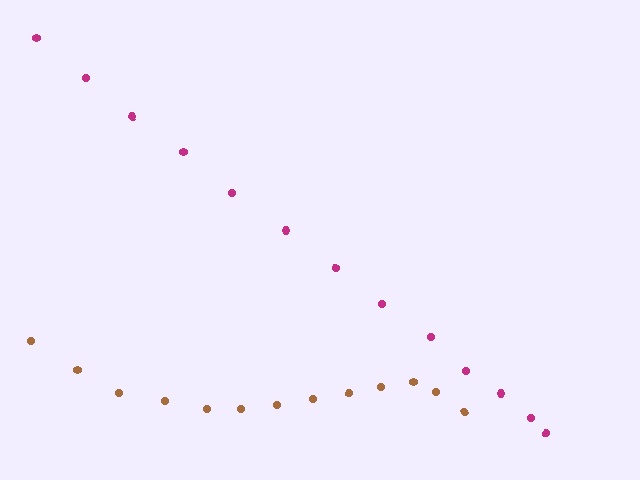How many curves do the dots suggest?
There are 2 distinct paths.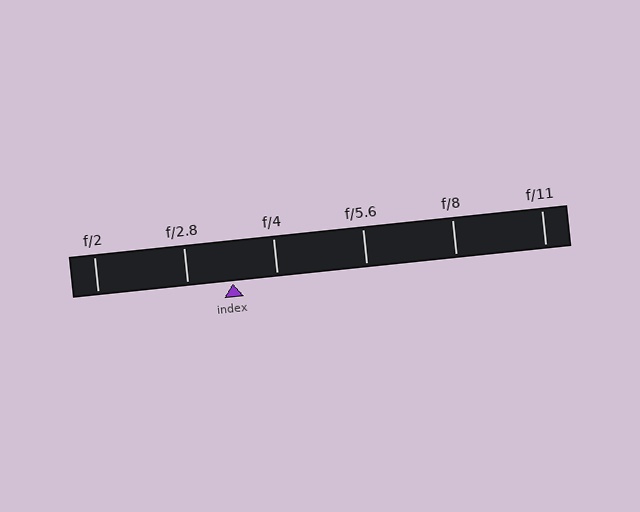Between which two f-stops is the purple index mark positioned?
The index mark is between f/2.8 and f/4.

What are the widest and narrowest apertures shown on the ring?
The widest aperture shown is f/2 and the narrowest is f/11.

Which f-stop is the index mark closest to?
The index mark is closest to f/4.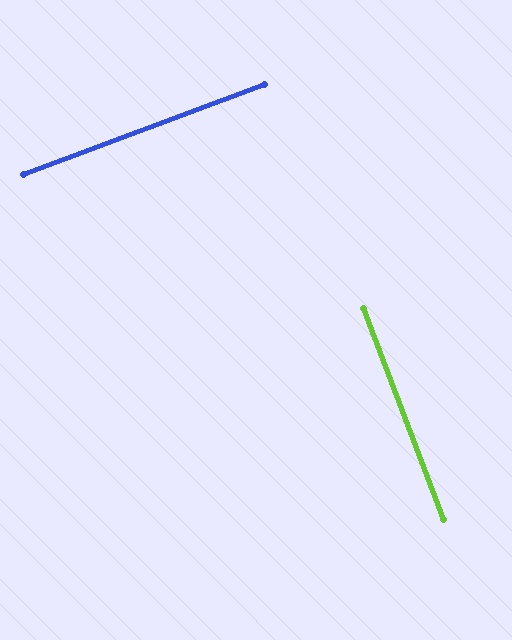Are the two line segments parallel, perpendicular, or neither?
Perpendicular — they meet at approximately 90°.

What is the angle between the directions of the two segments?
Approximately 90 degrees.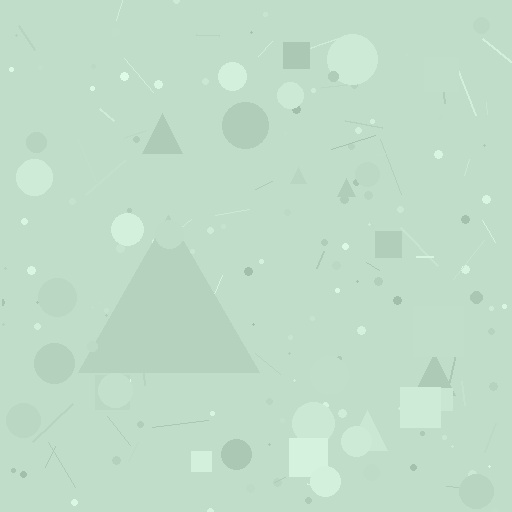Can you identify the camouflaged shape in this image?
The camouflaged shape is a triangle.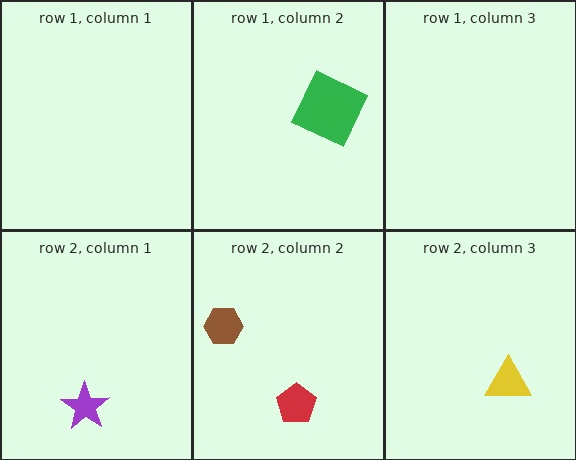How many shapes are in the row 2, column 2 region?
2.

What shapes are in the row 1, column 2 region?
The green square.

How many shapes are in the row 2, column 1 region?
1.